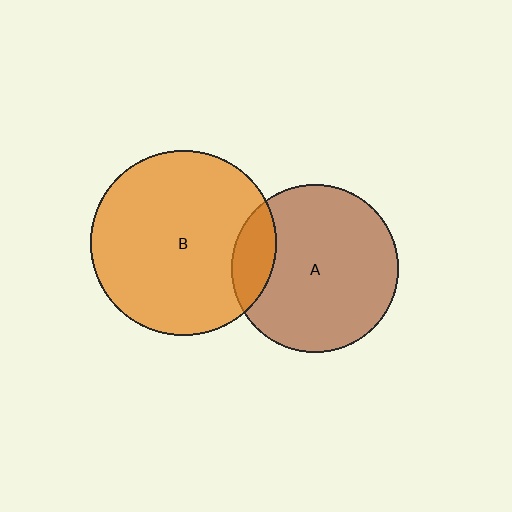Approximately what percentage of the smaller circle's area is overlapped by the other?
Approximately 15%.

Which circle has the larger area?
Circle B (orange).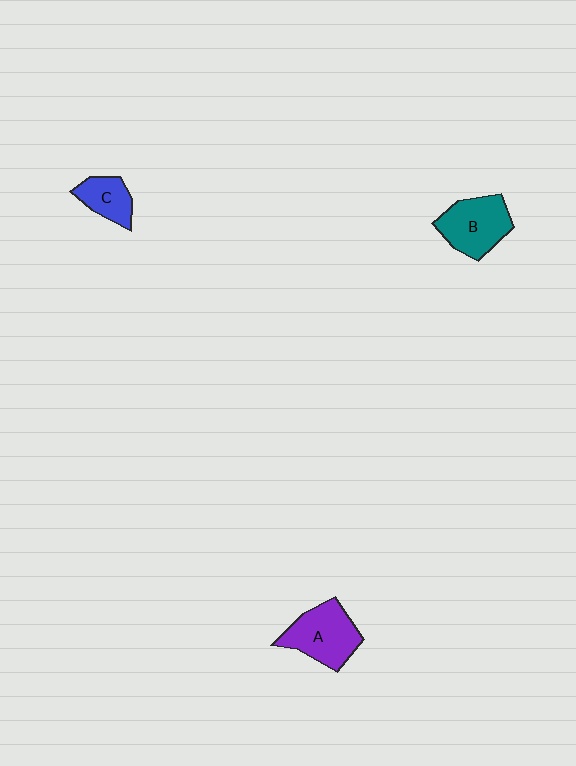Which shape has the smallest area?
Shape C (blue).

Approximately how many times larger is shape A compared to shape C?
Approximately 1.7 times.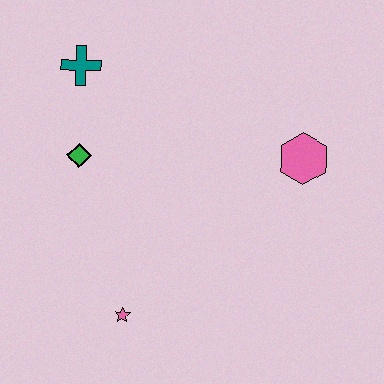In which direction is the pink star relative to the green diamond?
The pink star is below the green diamond.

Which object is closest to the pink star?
The green diamond is closest to the pink star.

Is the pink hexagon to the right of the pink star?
Yes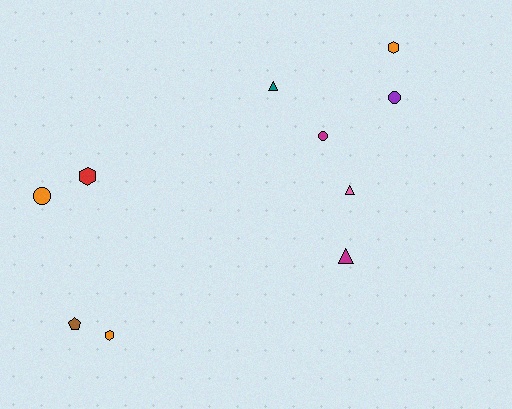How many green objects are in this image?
There are no green objects.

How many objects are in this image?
There are 10 objects.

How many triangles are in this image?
There are 3 triangles.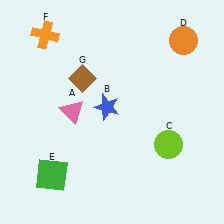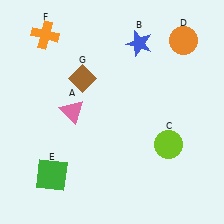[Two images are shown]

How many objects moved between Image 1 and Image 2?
1 object moved between the two images.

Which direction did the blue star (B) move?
The blue star (B) moved up.